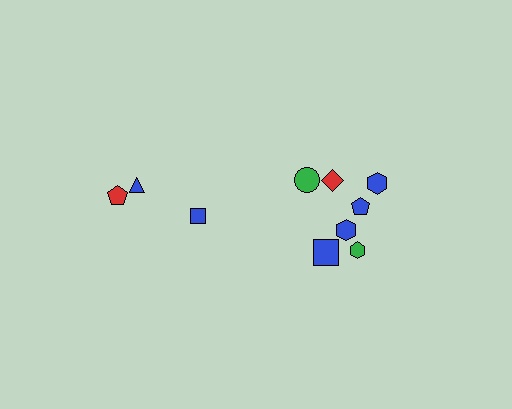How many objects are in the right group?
There are 7 objects.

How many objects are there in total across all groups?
There are 10 objects.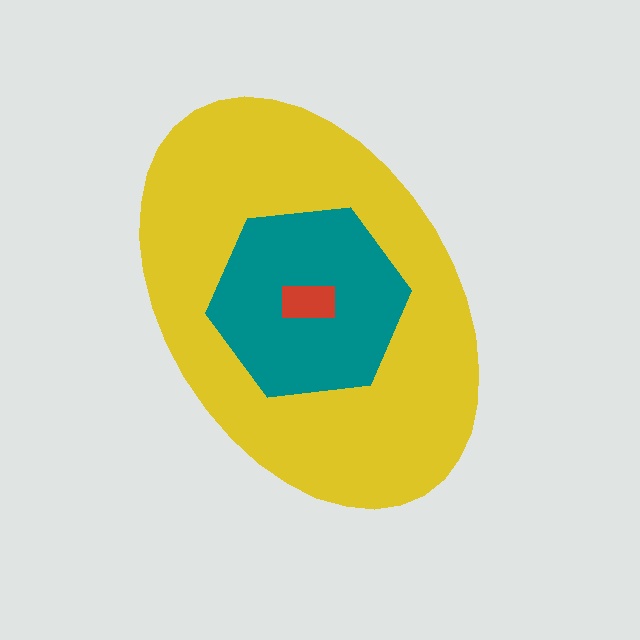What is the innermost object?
The red rectangle.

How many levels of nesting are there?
3.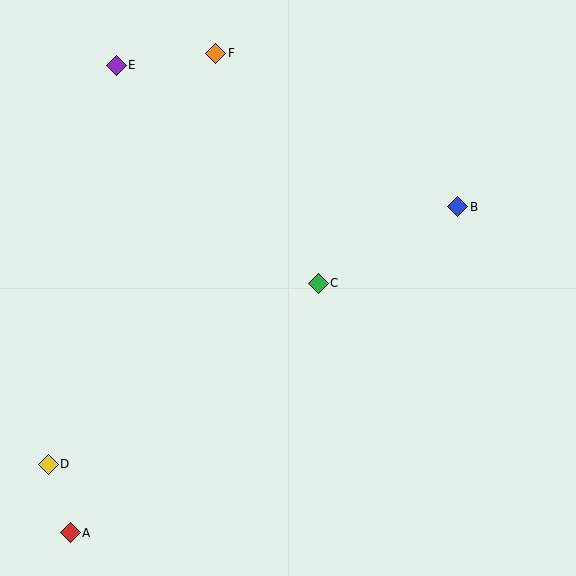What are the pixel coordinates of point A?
Point A is at (70, 533).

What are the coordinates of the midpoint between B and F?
The midpoint between B and F is at (337, 130).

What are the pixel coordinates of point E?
Point E is at (116, 65).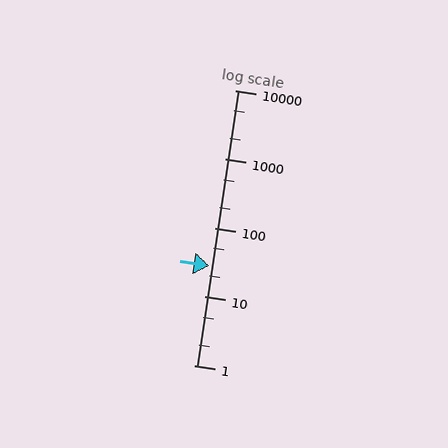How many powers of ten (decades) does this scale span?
The scale spans 4 decades, from 1 to 10000.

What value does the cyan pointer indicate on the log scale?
The pointer indicates approximately 28.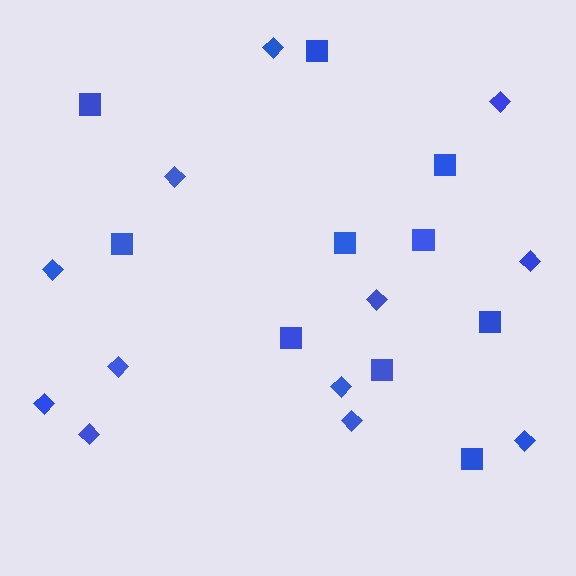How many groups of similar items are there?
There are 2 groups: one group of diamonds (12) and one group of squares (10).